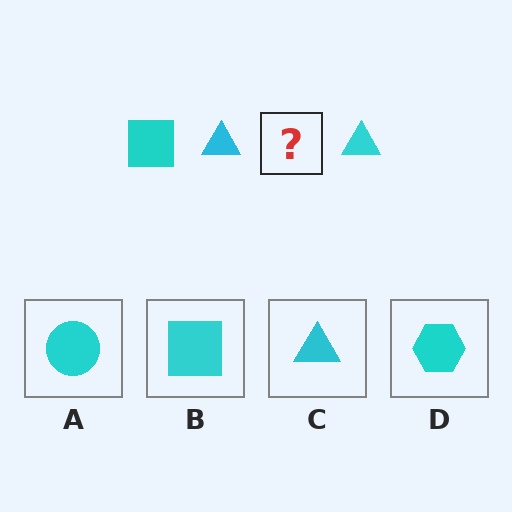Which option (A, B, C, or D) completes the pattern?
B.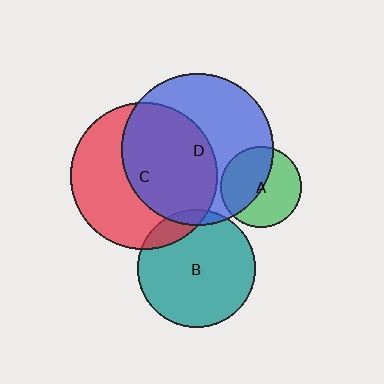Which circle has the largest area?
Circle D (blue).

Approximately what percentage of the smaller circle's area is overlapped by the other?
Approximately 5%.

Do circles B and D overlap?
Yes.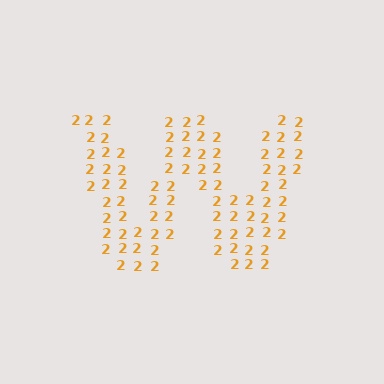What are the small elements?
The small elements are digit 2's.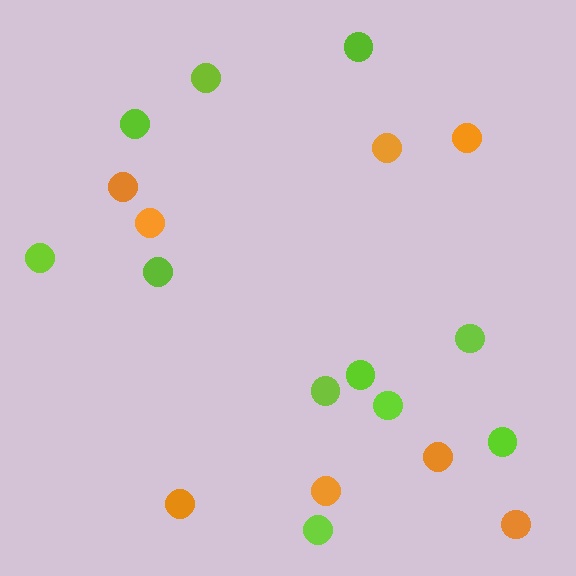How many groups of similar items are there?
There are 2 groups: one group of orange circles (8) and one group of lime circles (11).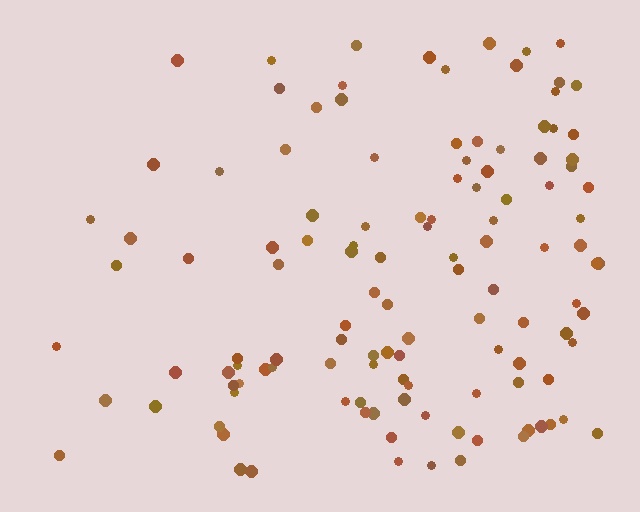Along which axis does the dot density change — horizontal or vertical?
Horizontal.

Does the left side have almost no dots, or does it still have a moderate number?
Still a moderate number, just noticeably fewer than the right.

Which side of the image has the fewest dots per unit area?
The left.